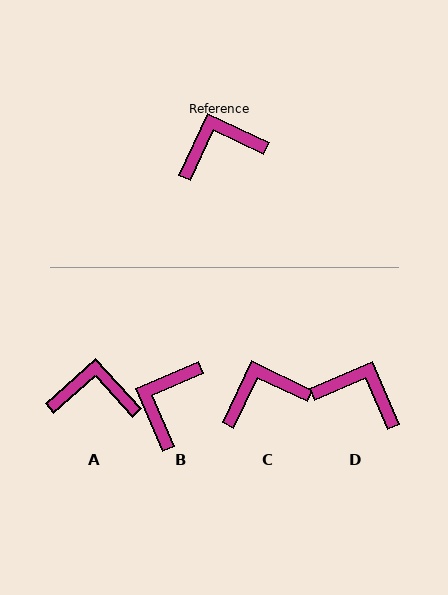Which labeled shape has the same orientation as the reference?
C.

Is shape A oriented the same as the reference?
No, it is off by about 23 degrees.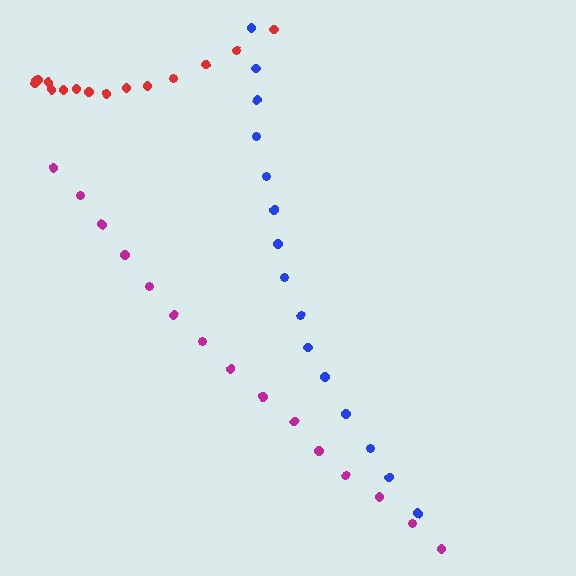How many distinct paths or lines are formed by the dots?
There are 3 distinct paths.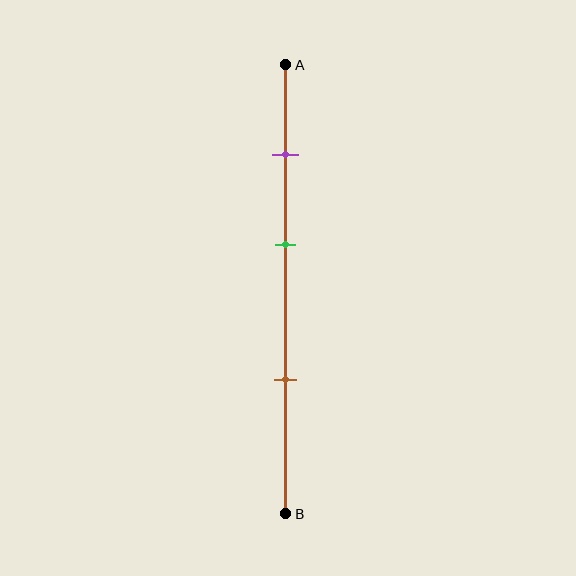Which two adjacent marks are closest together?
The purple and green marks are the closest adjacent pair.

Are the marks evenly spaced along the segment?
Yes, the marks are approximately evenly spaced.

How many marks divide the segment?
There are 3 marks dividing the segment.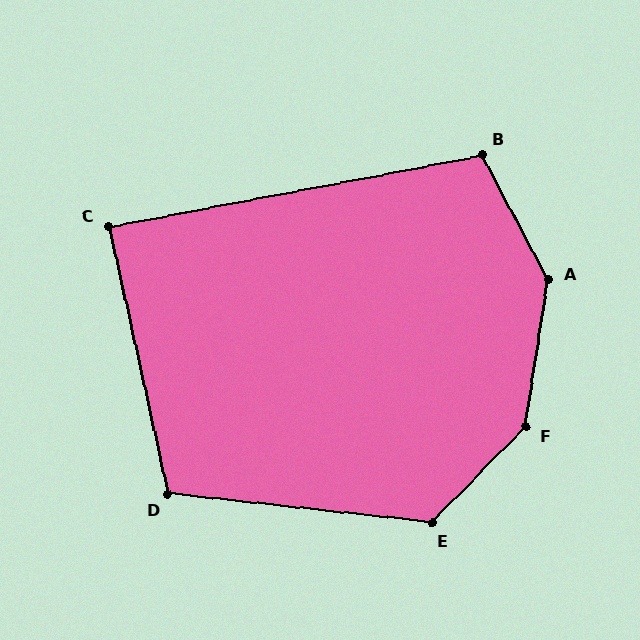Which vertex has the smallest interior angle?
C, at approximately 88 degrees.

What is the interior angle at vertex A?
Approximately 144 degrees (obtuse).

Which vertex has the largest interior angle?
F, at approximately 144 degrees.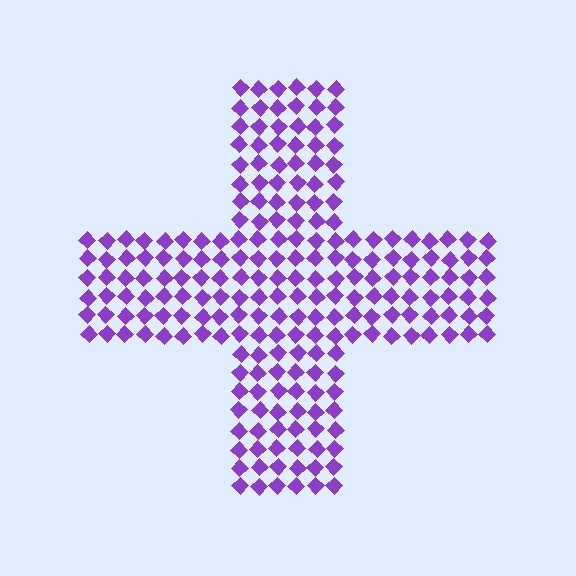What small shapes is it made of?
It is made of small diamonds.